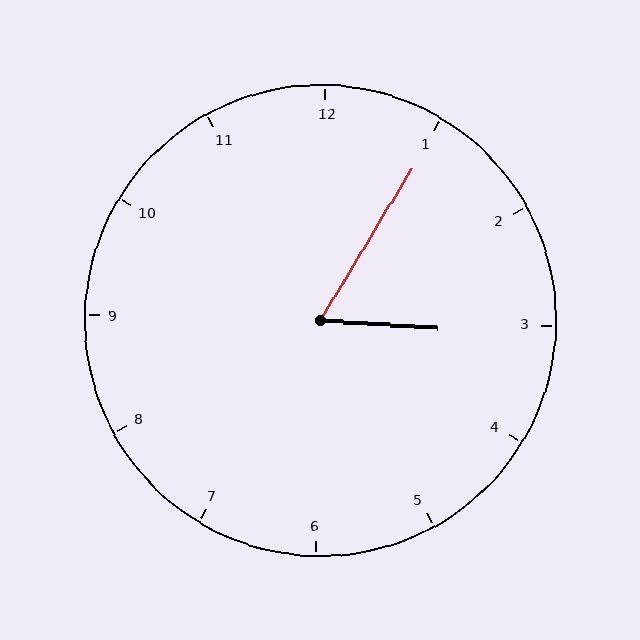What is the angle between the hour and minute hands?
Approximately 62 degrees.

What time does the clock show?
3:05.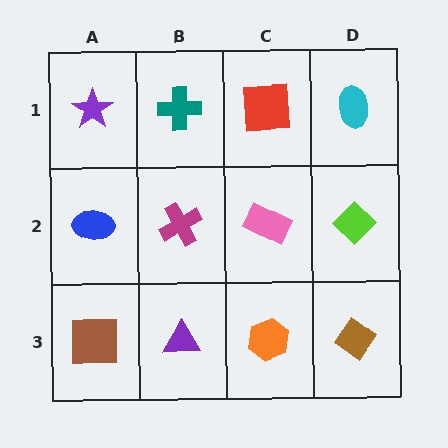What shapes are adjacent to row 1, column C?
A pink rectangle (row 2, column C), a teal cross (row 1, column B), a cyan ellipse (row 1, column D).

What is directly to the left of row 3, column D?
An orange hexagon.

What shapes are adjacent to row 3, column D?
A lime diamond (row 2, column D), an orange hexagon (row 3, column C).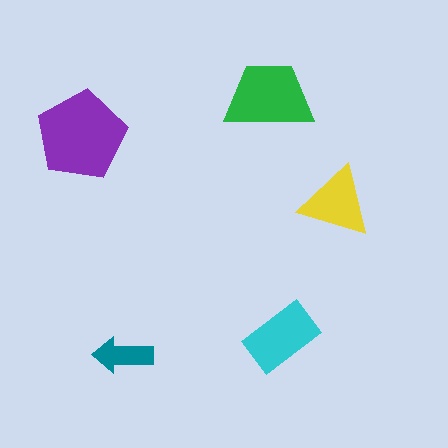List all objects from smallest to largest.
The teal arrow, the yellow triangle, the cyan rectangle, the green trapezoid, the purple pentagon.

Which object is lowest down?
The teal arrow is bottommost.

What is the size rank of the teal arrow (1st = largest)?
5th.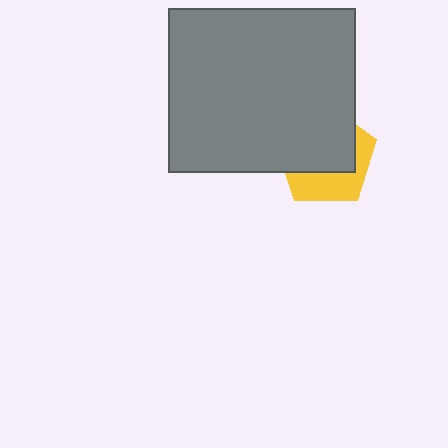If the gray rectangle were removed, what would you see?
You would see the complete yellow pentagon.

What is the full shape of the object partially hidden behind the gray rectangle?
The partially hidden object is a yellow pentagon.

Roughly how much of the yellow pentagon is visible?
A small part of it is visible (roughly 39%).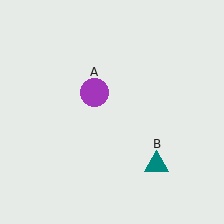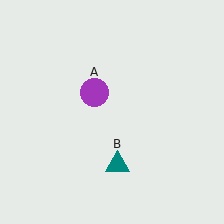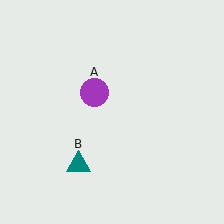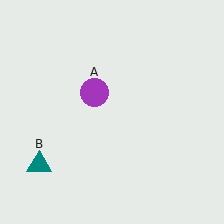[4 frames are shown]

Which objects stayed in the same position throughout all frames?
Purple circle (object A) remained stationary.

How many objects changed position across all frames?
1 object changed position: teal triangle (object B).